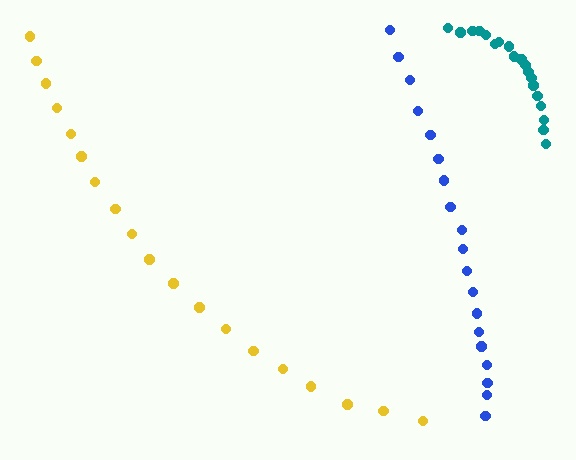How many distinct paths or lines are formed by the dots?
There are 3 distinct paths.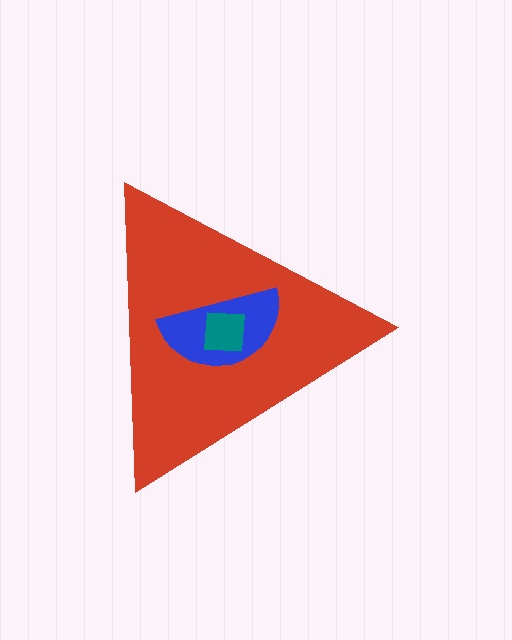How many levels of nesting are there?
3.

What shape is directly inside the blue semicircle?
The teal square.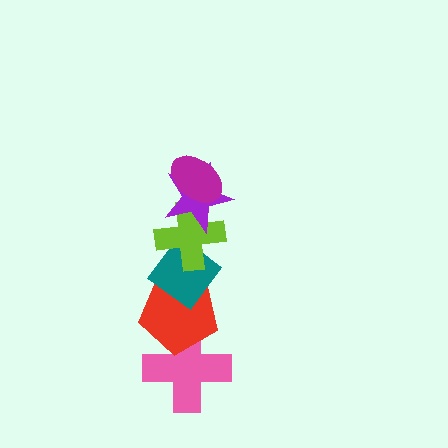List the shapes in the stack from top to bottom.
From top to bottom: the magenta ellipse, the purple star, the lime cross, the teal diamond, the red pentagon, the pink cross.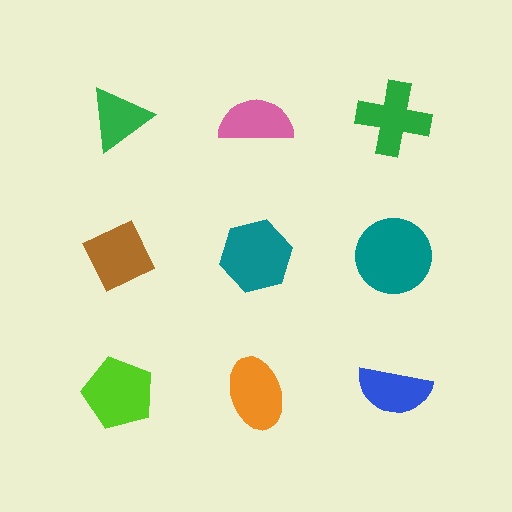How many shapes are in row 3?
3 shapes.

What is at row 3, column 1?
A lime pentagon.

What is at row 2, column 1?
A brown diamond.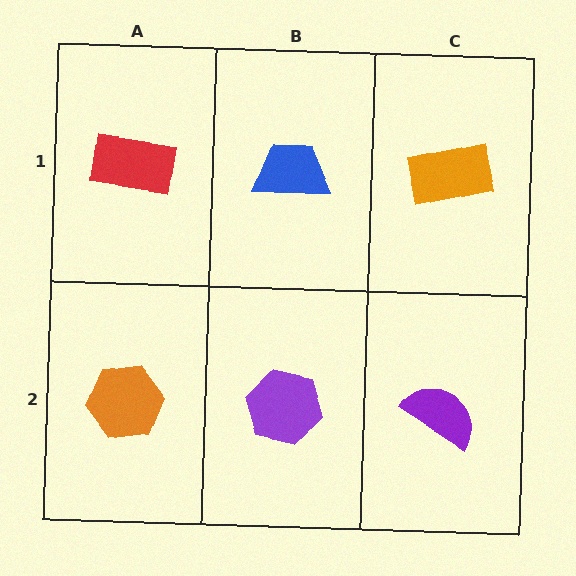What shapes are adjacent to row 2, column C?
An orange rectangle (row 1, column C), a purple hexagon (row 2, column B).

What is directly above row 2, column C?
An orange rectangle.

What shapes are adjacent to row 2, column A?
A red rectangle (row 1, column A), a purple hexagon (row 2, column B).